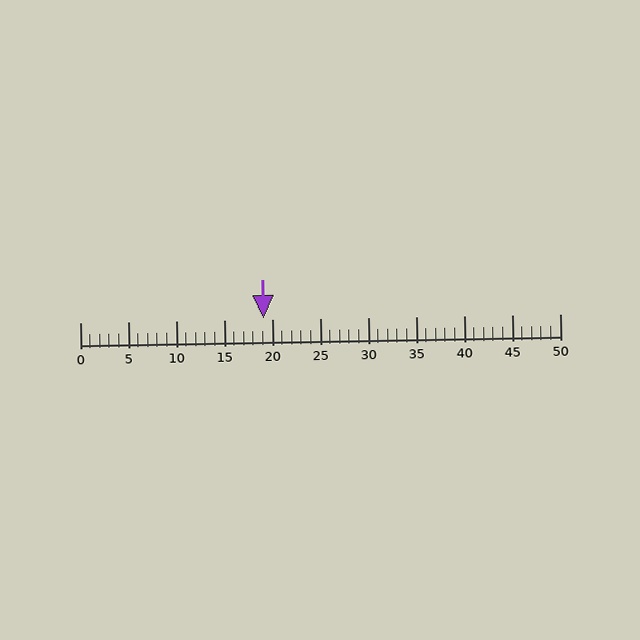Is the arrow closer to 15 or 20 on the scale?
The arrow is closer to 20.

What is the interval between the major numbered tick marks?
The major tick marks are spaced 5 units apart.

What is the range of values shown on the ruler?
The ruler shows values from 0 to 50.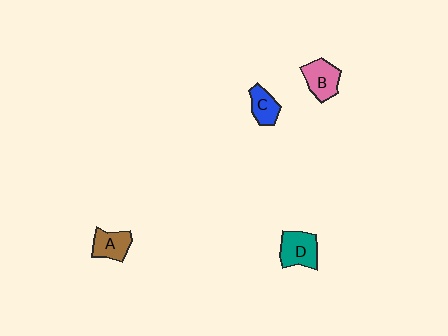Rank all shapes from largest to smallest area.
From largest to smallest: D (teal), B (pink), A (brown), C (blue).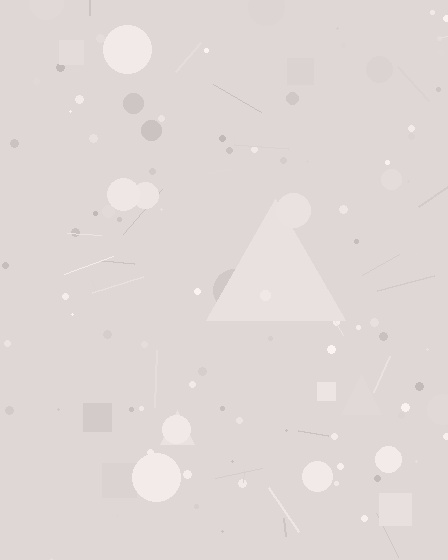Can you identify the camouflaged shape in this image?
The camouflaged shape is a triangle.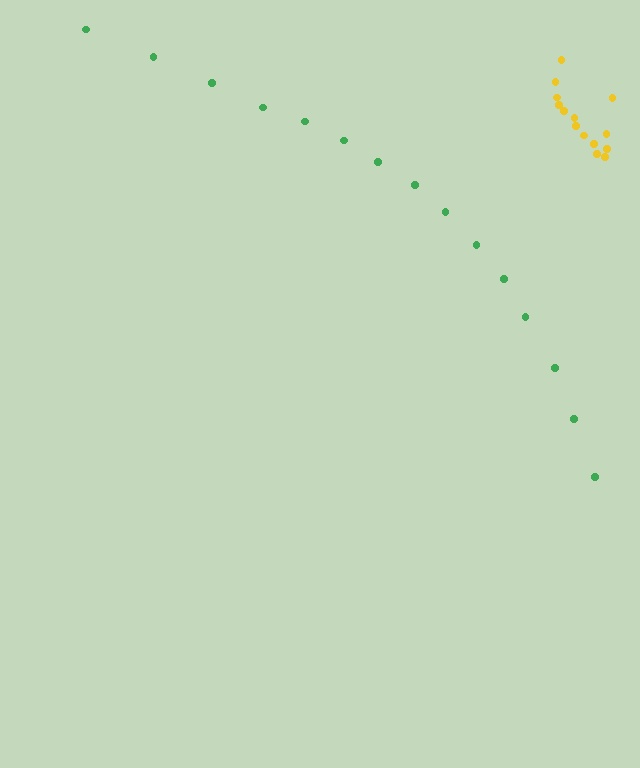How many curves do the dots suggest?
There are 2 distinct paths.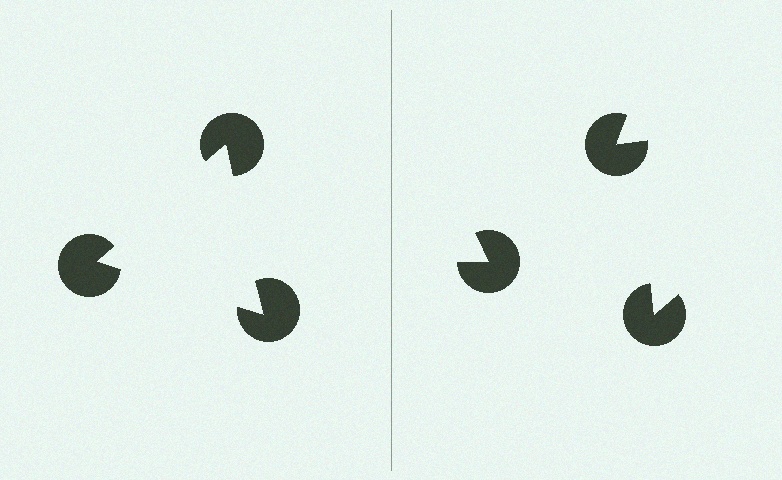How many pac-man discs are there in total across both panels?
6 — 3 on each side.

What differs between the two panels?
The pac-man discs are positioned identically on both sides; only the wedge orientations differ. On the left they align to a triangle; on the right they are misaligned.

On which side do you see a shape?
An illusory triangle appears on the left side. On the right side the wedge cuts are rotated, so no coherent shape forms.